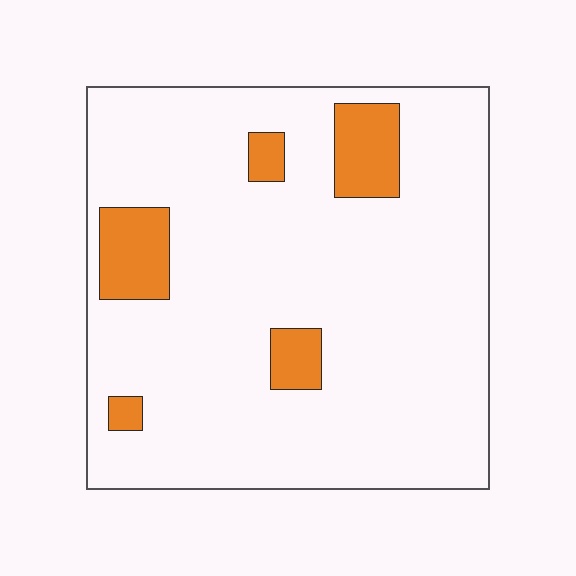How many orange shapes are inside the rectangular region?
5.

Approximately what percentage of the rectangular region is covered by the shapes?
Approximately 10%.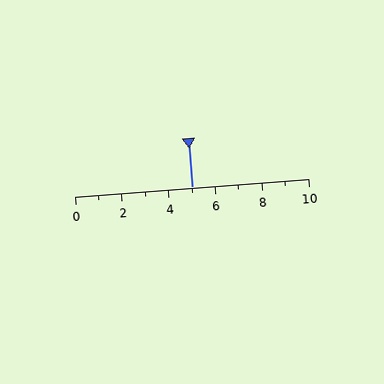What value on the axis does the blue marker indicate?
The marker indicates approximately 5.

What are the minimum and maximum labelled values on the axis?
The axis runs from 0 to 10.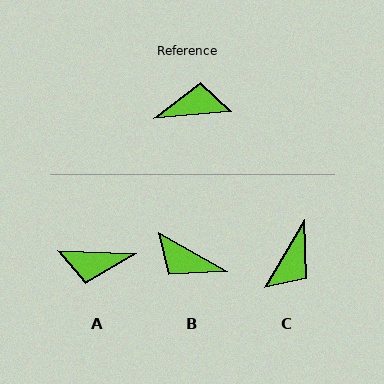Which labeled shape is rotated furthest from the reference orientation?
A, about 173 degrees away.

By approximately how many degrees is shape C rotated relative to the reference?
Approximately 125 degrees clockwise.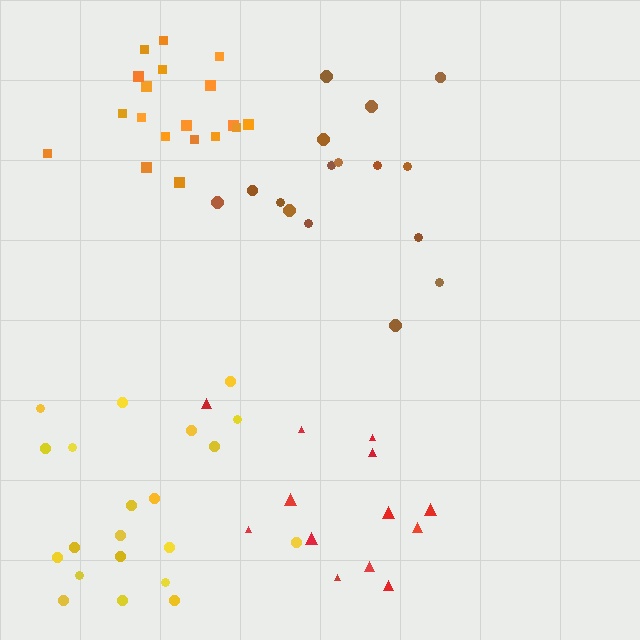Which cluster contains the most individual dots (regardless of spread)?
Yellow (21).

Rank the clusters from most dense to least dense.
orange, yellow, red, brown.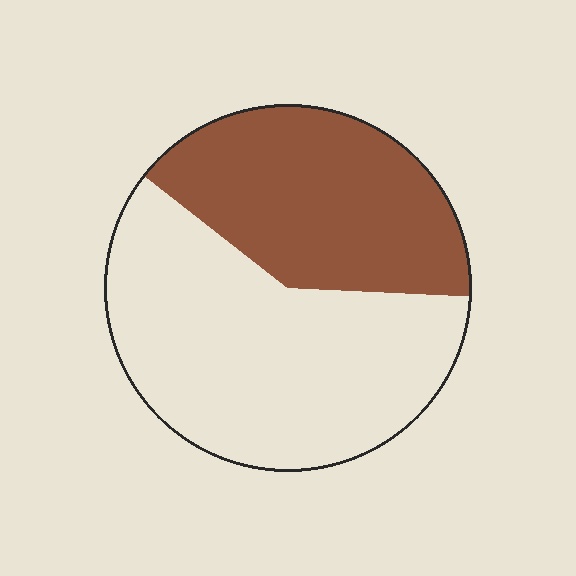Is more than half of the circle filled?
No.